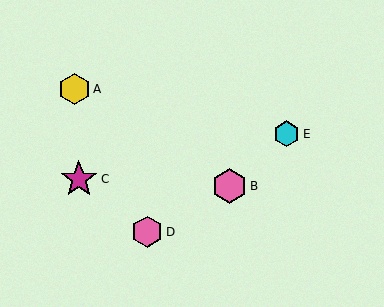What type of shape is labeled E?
Shape E is a cyan hexagon.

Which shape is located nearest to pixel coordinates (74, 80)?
The yellow hexagon (labeled A) at (74, 89) is nearest to that location.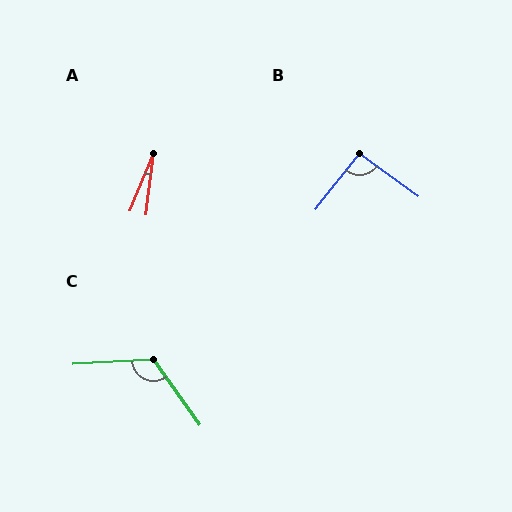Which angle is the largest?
C, at approximately 123 degrees.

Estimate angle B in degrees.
Approximately 92 degrees.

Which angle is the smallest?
A, at approximately 16 degrees.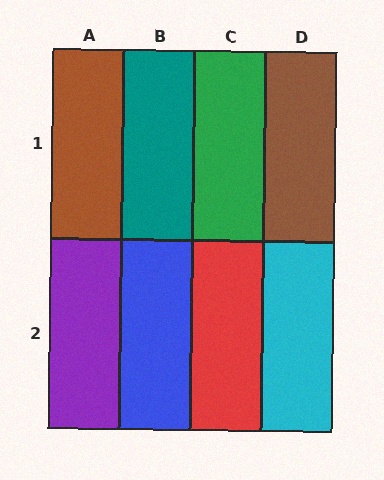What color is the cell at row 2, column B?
Blue.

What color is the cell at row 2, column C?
Red.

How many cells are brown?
2 cells are brown.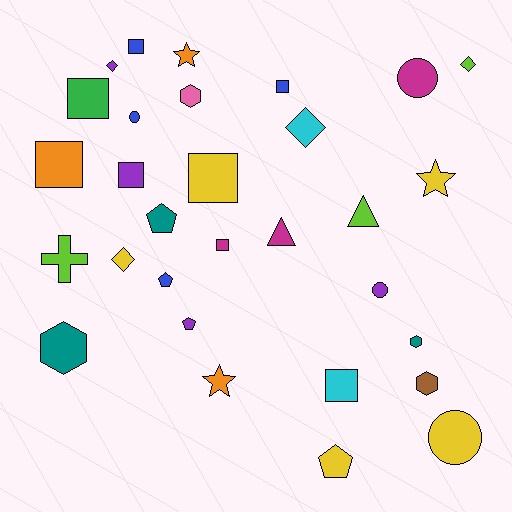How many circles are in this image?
There are 4 circles.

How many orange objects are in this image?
There are 3 orange objects.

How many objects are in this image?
There are 30 objects.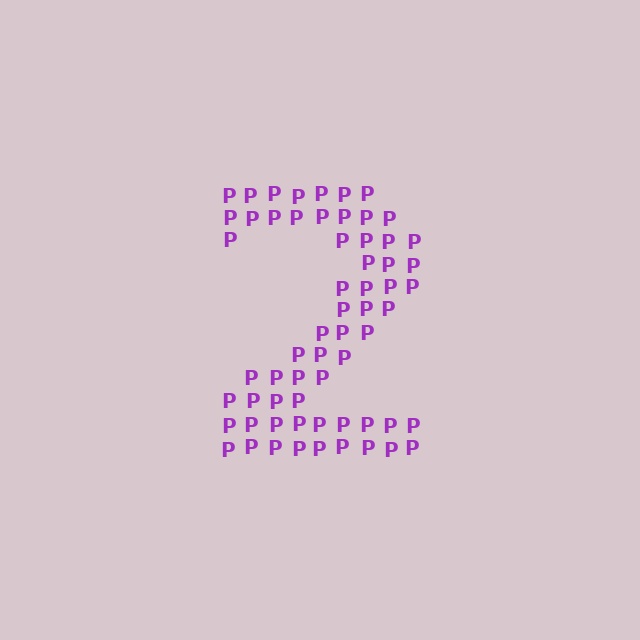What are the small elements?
The small elements are letter P's.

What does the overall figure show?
The overall figure shows the digit 2.